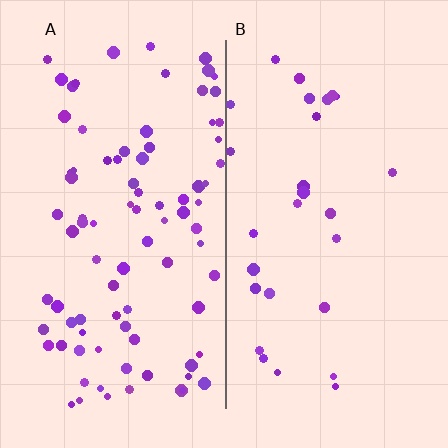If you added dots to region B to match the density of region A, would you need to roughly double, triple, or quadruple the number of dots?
Approximately triple.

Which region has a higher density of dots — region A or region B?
A (the left).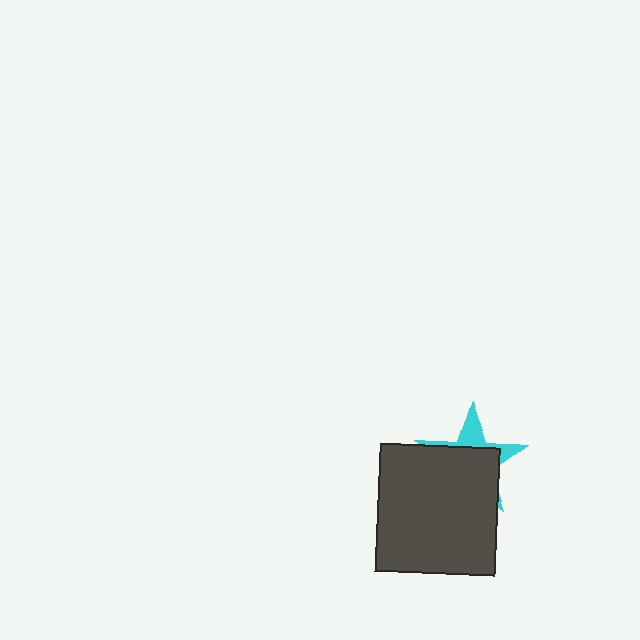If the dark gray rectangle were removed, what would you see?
You would see the complete cyan star.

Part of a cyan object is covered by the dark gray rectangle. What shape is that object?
It is a star.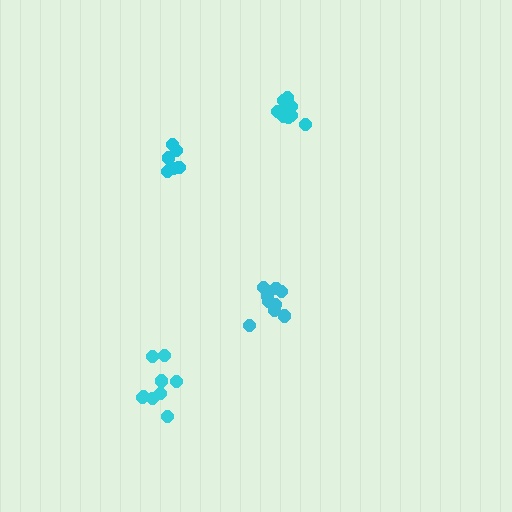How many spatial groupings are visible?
There are 4 spatial groupings.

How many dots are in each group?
Group 1: 9 dots, Group 2: 11 dots, Group 3: 6 dots, Group 4: 9 dots (35 total).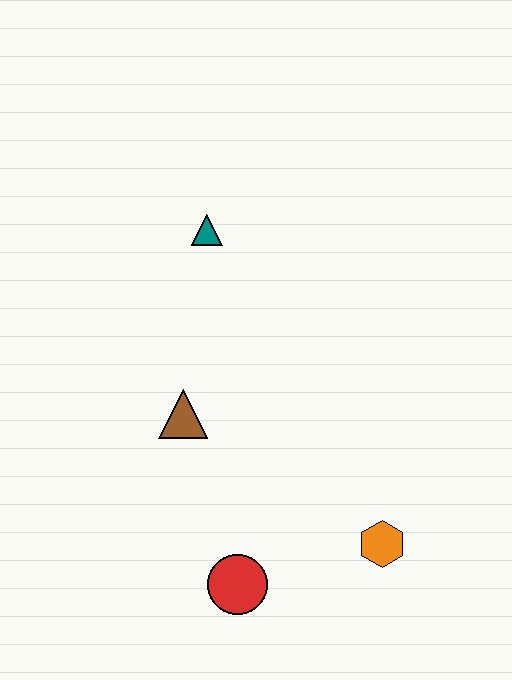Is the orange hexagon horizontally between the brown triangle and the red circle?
No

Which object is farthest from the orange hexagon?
The teal triangle is farthest from the orange hexagon.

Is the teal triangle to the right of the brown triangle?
Yes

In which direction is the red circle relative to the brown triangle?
The red circle is below the brown triangle.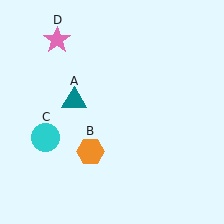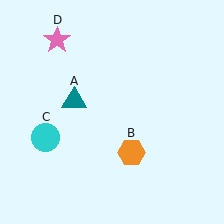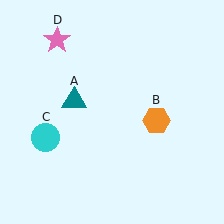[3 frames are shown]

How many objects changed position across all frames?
1 object changed position: orange hexagon (object B).